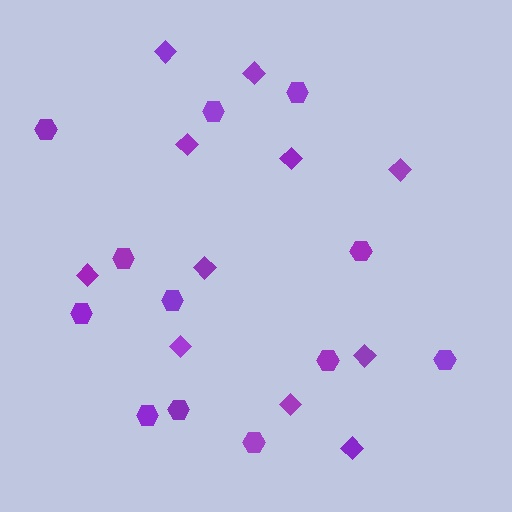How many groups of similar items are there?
There are 2 groups: one group of hexagons (12) and one group of diamonds (11).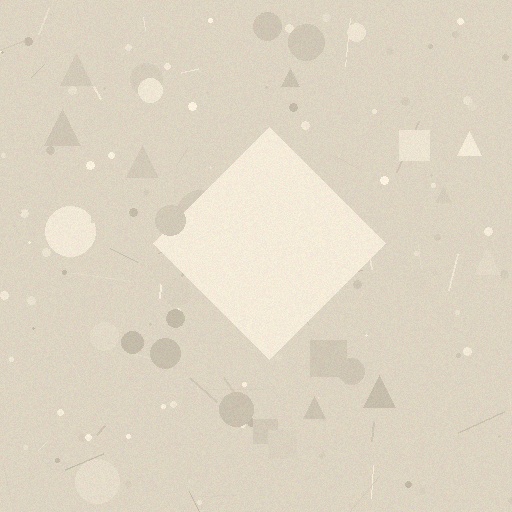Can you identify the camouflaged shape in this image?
The camouflaged shape is a diamond.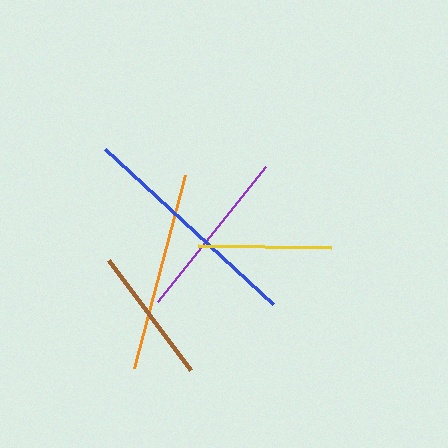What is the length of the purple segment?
The purple segment is approximately 172 pixels long.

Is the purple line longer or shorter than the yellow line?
The purple line is longer than the yellow line.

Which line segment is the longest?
The blue line is the longest at approximately 228 pixels.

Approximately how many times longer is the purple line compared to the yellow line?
The purple line is approximately 1.3 times the length of the yellow line.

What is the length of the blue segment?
The blue segment is approximately 228 pixels long.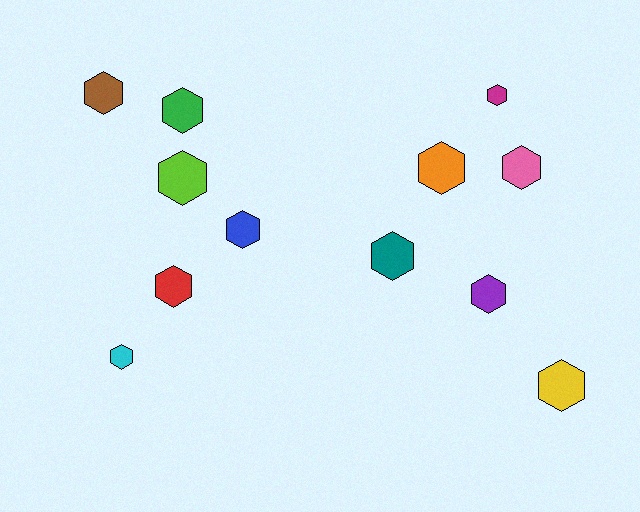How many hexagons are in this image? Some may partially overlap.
There are 12 hexagons.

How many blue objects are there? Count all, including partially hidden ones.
There is 1 blue object.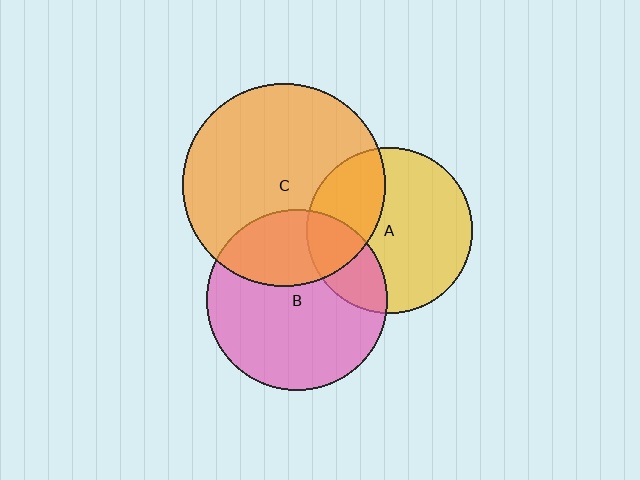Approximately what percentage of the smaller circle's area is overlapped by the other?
Approximately 25%.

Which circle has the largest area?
Circle C (orange).